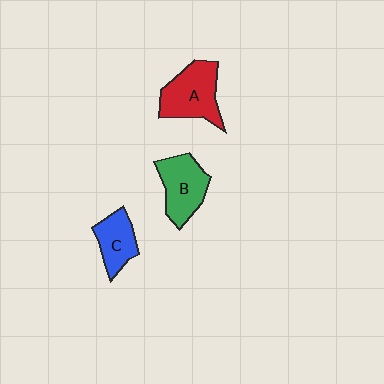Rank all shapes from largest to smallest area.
From largest to smallest: A (red), B (green), C (blue).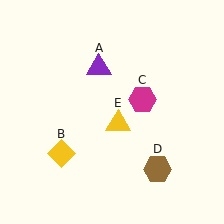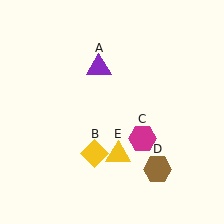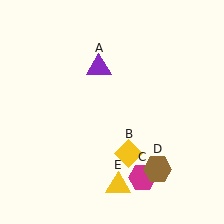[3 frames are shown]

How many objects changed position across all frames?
3 objects changed position: yellow diamond (object B), magenta hexagon (object C), yellow triangle (object E).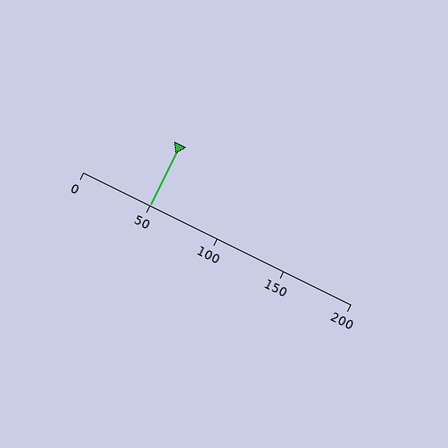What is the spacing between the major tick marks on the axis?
The major ticks are spaced 50 apart.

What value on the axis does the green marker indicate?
The marker indicates approximately 50.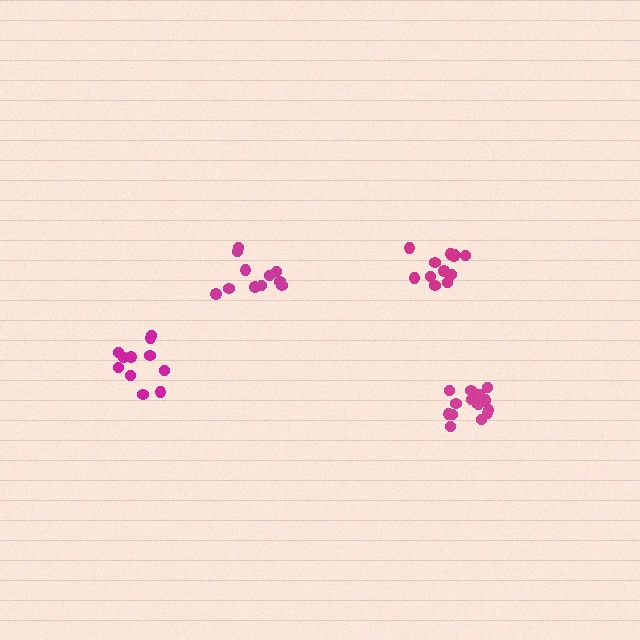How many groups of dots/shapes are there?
There are 4 groups.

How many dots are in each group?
Group 1: 12 dots, Group 2: 11 dots, Group 3: 16 dots, Group 4: 11 dots (50 total).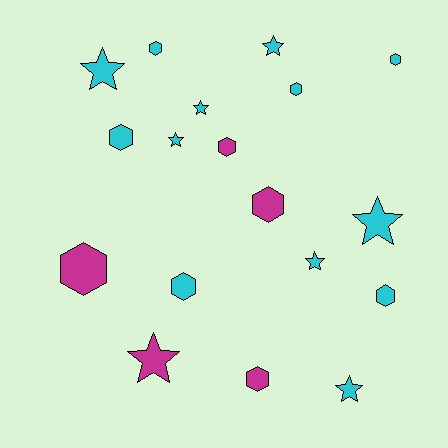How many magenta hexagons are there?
There are 4 magenta hexagons.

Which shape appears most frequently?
Hexagon, with 10 objects.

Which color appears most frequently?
Cyan, with 13 objects.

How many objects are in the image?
There are 18 objects.